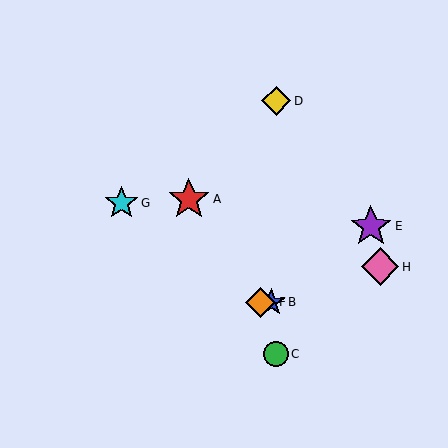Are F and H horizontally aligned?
No, F is at y≈302 and H is at y≈267.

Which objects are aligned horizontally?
Objects B, F are aligned horizontally.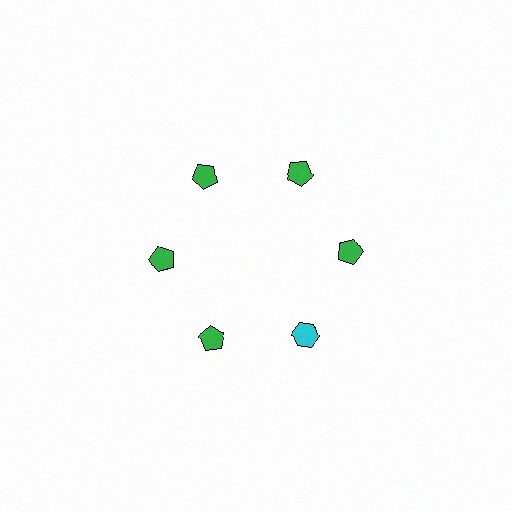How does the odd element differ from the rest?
It differs in both color (cyan instead of green) and shape (hexagon instead of pentagon).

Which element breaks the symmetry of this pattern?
The cyan hexagon at roughly the 5 o'clock position breaks the symmetry. All other shapes are green pentagons.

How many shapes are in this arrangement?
There are 6 shapes arranged in a ring pattern.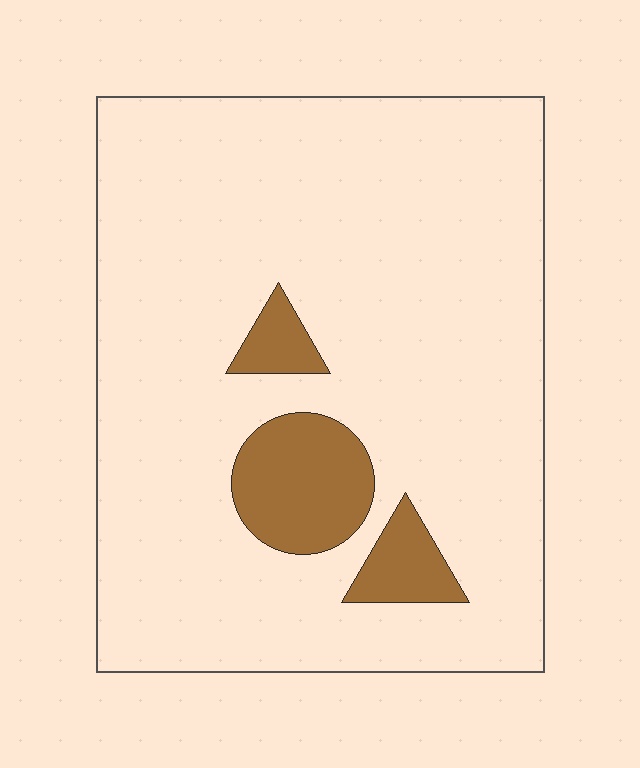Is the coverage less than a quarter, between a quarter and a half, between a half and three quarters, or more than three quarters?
Less than a quarter.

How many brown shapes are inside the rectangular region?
3.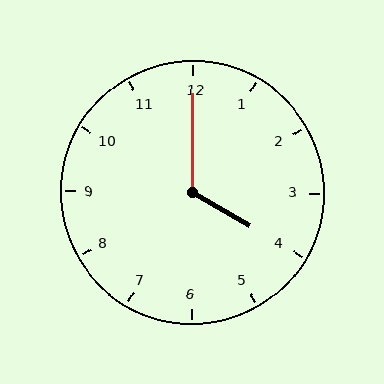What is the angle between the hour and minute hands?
Approximately 120 degrees.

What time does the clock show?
4:00.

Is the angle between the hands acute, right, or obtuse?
It is obtuse.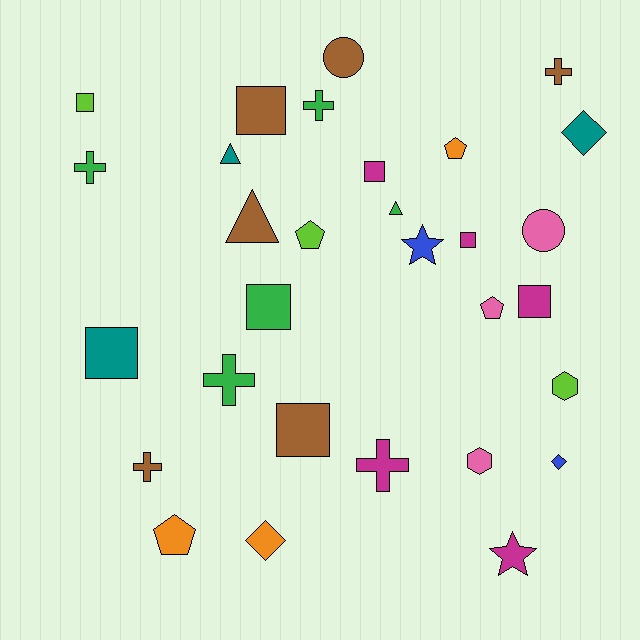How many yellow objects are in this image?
There are no yellow objects.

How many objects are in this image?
There are 30 objects.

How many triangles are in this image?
There are 3 triangles.